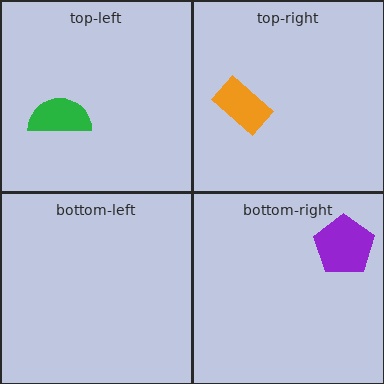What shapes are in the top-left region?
The green semicircle.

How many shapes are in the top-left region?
1.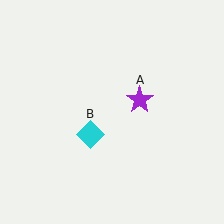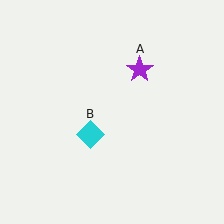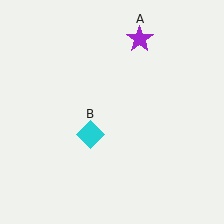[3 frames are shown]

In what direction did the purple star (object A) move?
The purple star (object A) moved up.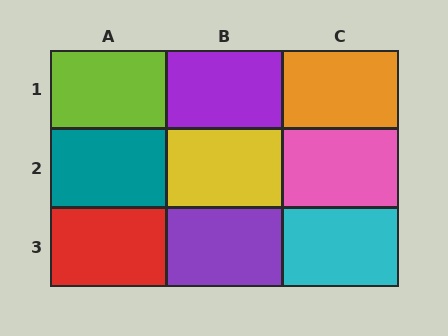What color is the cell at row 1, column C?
Orange.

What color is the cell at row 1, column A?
Lime.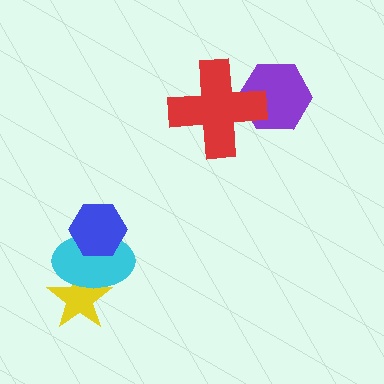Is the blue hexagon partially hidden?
No, no other shape covers it.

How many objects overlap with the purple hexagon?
1 object overlaps with the purple hexagon.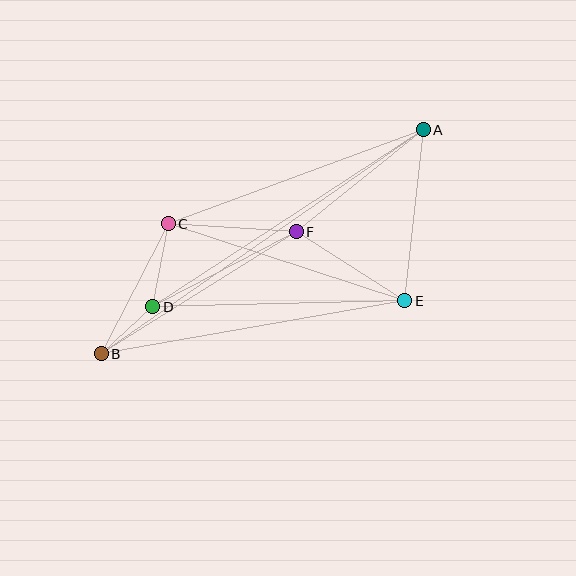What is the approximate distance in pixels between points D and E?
The distance between D and E is approximately 252 pixels.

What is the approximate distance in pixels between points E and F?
The distance between E and F is approximately 129 pixels.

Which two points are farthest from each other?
Points A and B are farthest from each other.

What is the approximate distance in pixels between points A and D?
The distance between A and D is approximately 323 pixels.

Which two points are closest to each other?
Points B and D are closest to each other.